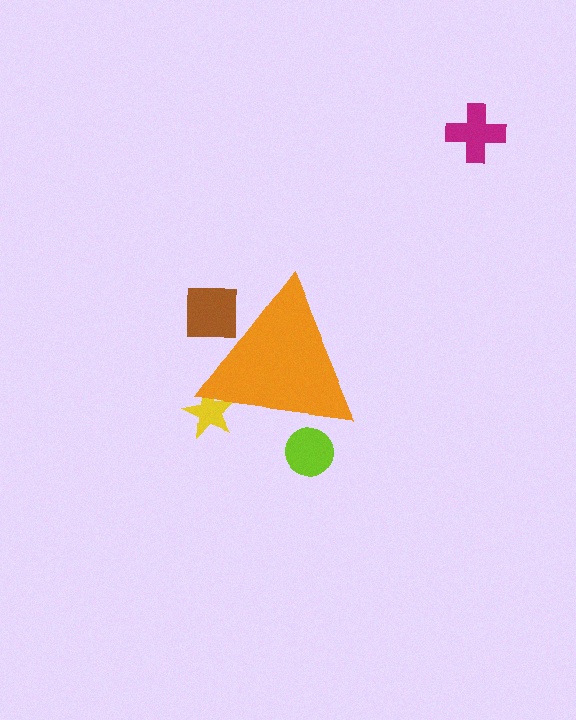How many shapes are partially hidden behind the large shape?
3 shapes are partially hidden.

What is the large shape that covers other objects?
An orange triangle.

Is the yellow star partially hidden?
Yes, the yellow star is partially hidden behind the orange triangle.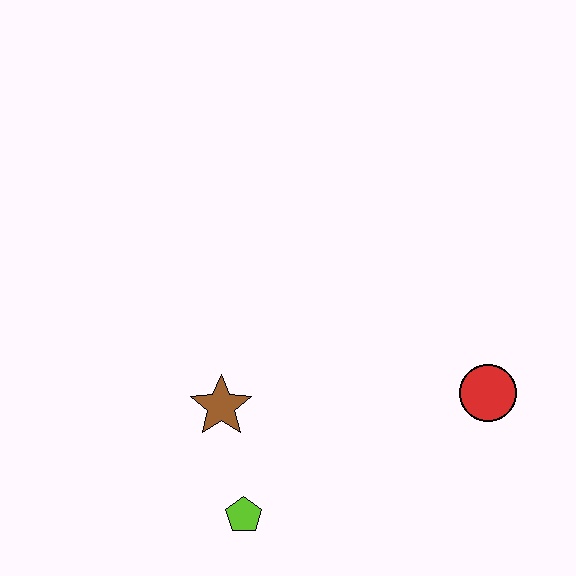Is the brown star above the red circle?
No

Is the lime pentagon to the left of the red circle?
Yes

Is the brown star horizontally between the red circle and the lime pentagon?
No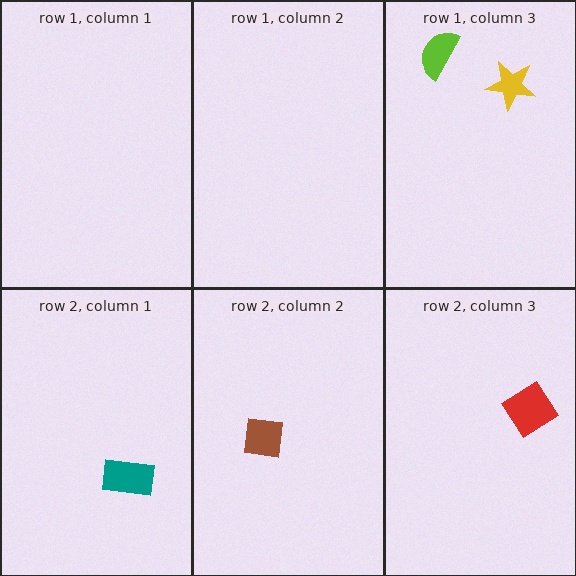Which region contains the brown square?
The row 2, column 2 region.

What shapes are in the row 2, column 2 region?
The brown square.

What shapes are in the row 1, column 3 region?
The yellow star, the lime semicircle.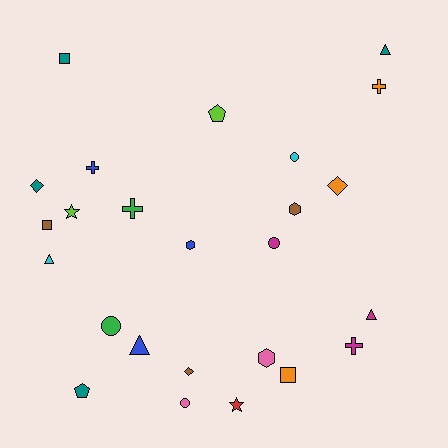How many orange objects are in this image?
There are 3 orange objects.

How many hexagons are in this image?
There are 3 hexagons.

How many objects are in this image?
There are 25 objects.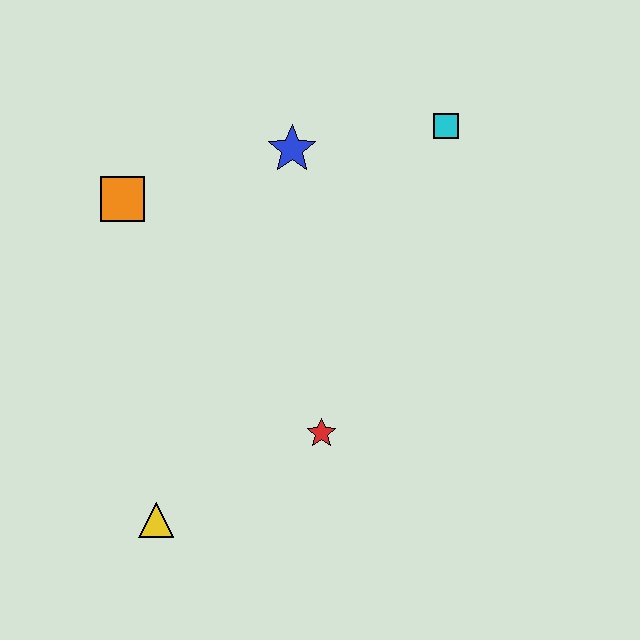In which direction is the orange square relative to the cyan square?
The orange square is to the left of the cyan square.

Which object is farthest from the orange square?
The cyan square is farthest from the orange square.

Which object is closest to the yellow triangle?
The red star is closest to the yellow triangle.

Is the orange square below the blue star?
Yes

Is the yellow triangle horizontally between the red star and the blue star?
No